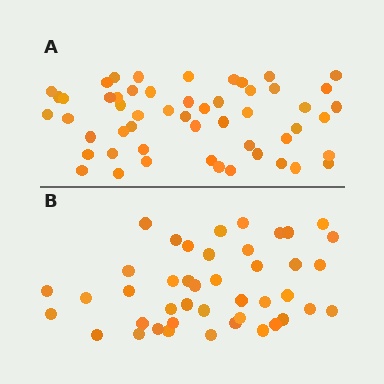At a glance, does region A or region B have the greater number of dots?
Region A (the top region) has more dots.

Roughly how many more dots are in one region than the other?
Region A has roughly 10 or so more dots than region B.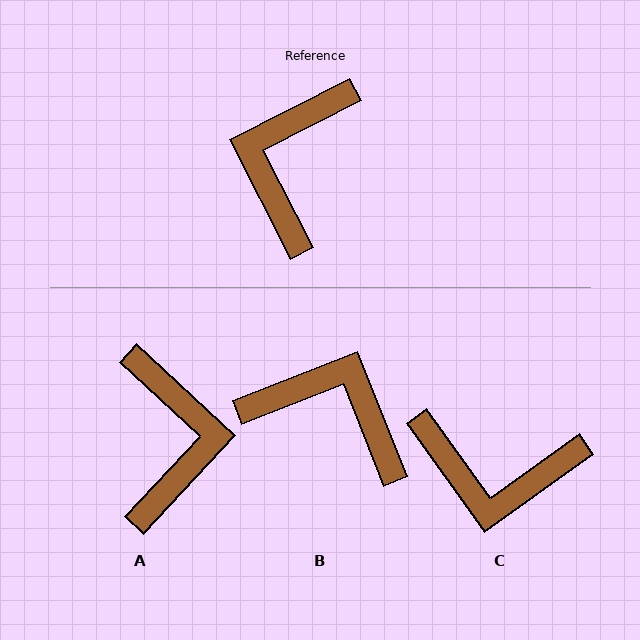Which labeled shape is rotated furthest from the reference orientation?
A, about 160 degrees away.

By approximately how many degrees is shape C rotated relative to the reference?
Approximately 98 degrees counter-clockwise.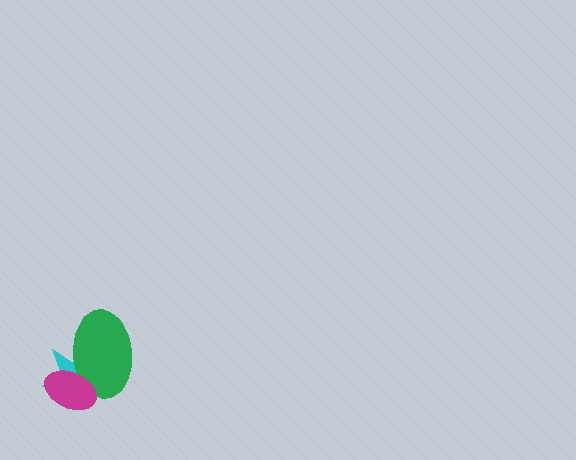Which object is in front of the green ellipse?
The magenta ellipse is in front of the green ellipse.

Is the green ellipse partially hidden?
Yes, it is partially covered by another shape.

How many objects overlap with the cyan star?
2 objects overlap with the cyan star.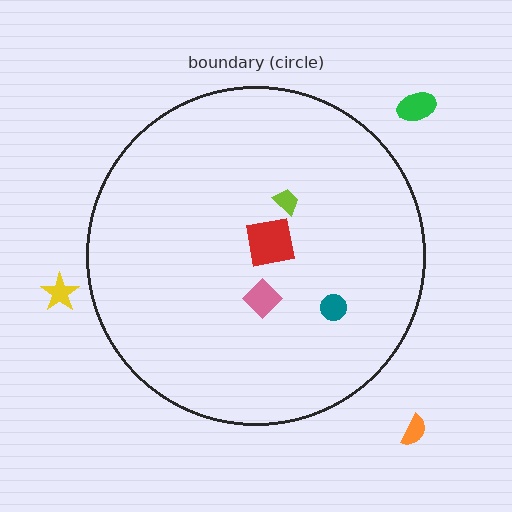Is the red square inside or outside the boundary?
Inside.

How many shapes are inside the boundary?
4 inside, 3 outside.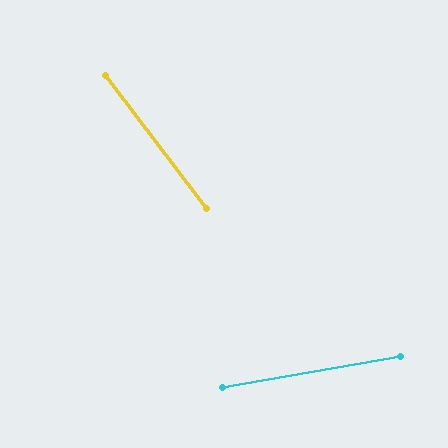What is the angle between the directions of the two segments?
Approximately 63 degrees.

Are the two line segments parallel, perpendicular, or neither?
Neither parallel nor perpendicular — they differ by about 63°.